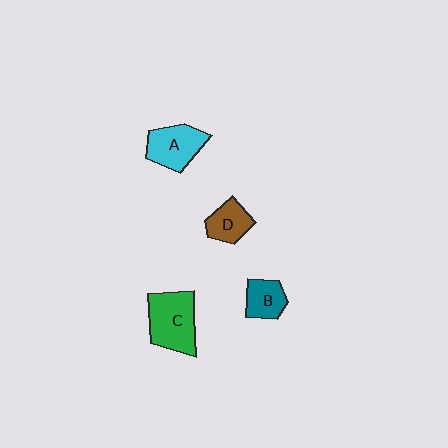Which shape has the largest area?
Shape C (green).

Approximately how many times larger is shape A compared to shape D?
Approximately 1.4 times.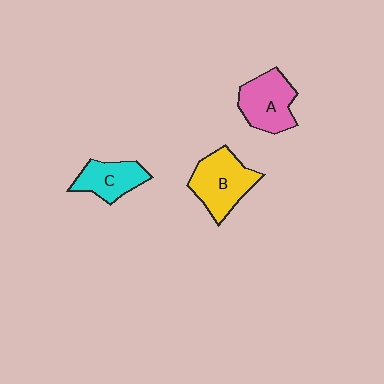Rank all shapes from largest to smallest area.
From largest to smallest: B (yellow), A (pink), C (cyan).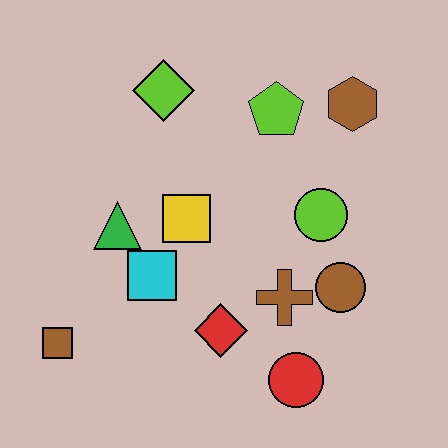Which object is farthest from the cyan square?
The brown hexagon is farthest from the cyan square.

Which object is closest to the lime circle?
The brown circle is closest to the lime circle.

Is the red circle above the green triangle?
No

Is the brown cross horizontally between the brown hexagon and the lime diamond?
Yes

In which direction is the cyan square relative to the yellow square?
The cyan square is below the yellow square.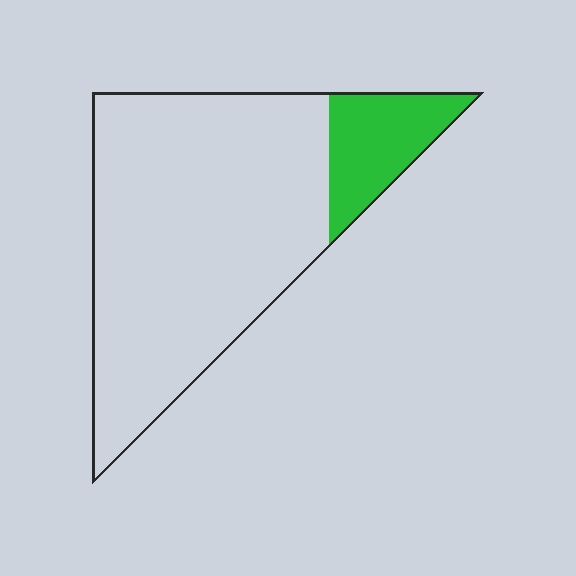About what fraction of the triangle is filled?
About one sixth (1/6).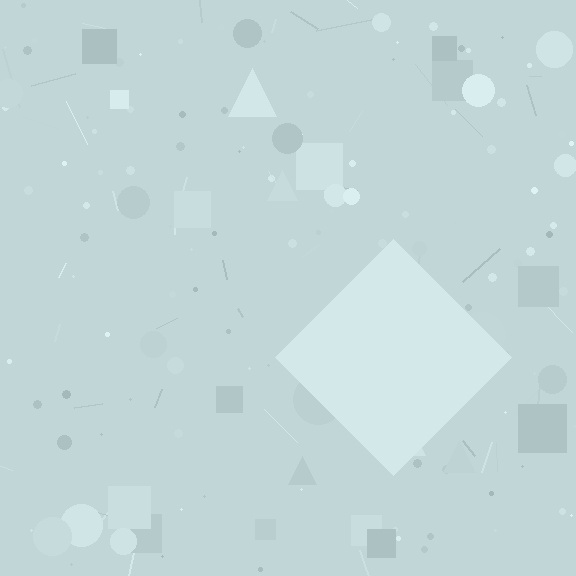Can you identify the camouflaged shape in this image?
The camouflaged shape is a diamond.